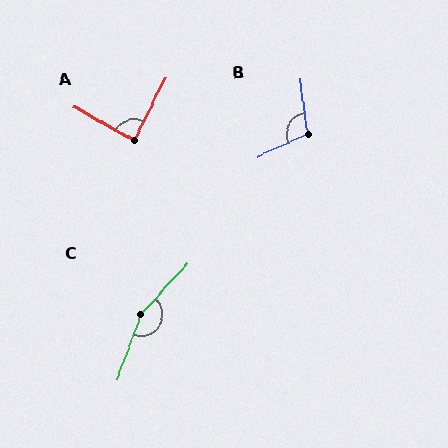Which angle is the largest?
C, at approximately 157 degrees.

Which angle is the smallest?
A, at approximately 87 degrees.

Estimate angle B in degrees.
Approximately 107 degrees.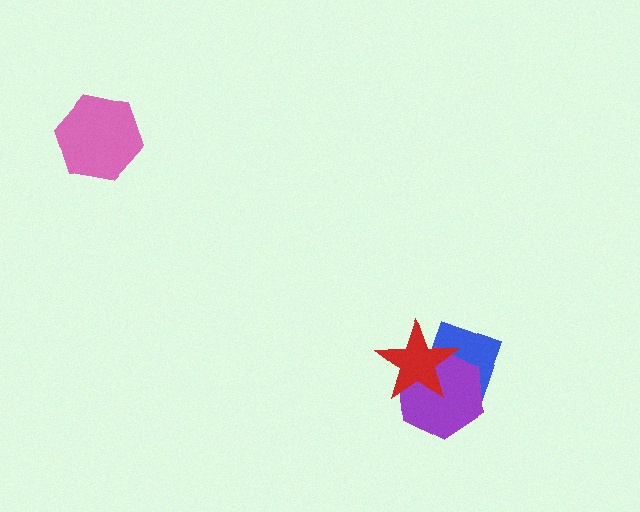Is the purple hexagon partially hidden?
Yes, it is partially covered by another shape.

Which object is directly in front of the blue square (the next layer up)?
The purple hexagon is directly in front of the blue square.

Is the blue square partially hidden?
Yes, it is partially covered by another shape.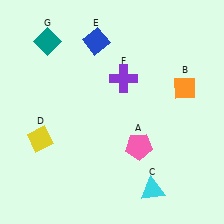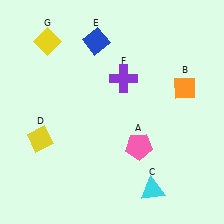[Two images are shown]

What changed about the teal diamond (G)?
In Image 1, G is teal. In Image 2, it changed to yellow.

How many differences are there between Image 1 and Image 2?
There is 1 difference between the two images.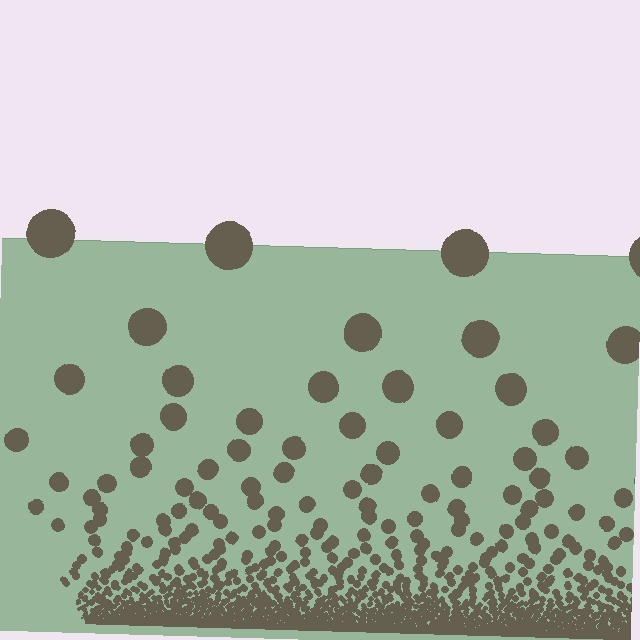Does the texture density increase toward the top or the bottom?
Density increases toward the bottom.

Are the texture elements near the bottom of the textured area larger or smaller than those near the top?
Smaller. The gradient is inverted — elements near the bottom are smaller and denser.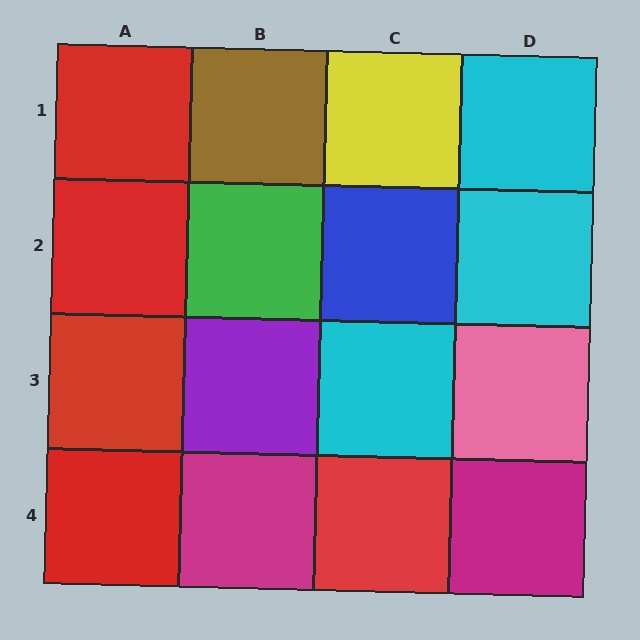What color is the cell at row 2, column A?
Red.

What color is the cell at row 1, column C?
Yellow.